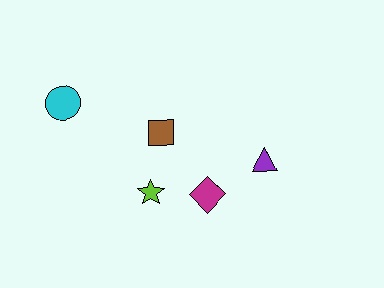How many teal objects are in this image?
There are no teal objects.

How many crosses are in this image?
There are no crosses.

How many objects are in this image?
There are 5 objects.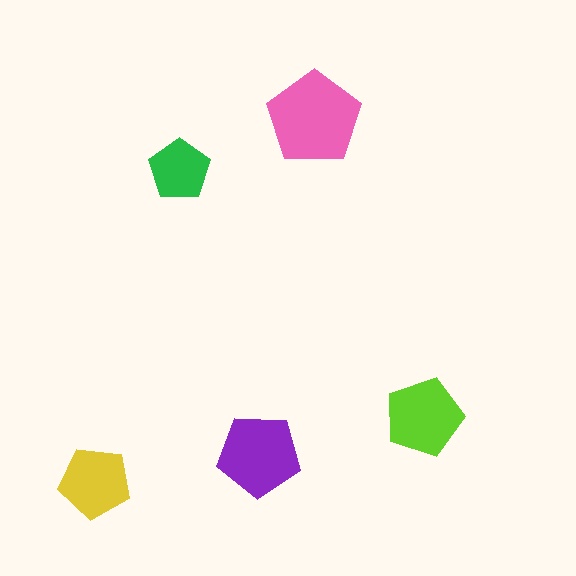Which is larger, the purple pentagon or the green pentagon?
The purple one.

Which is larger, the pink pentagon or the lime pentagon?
The pink one.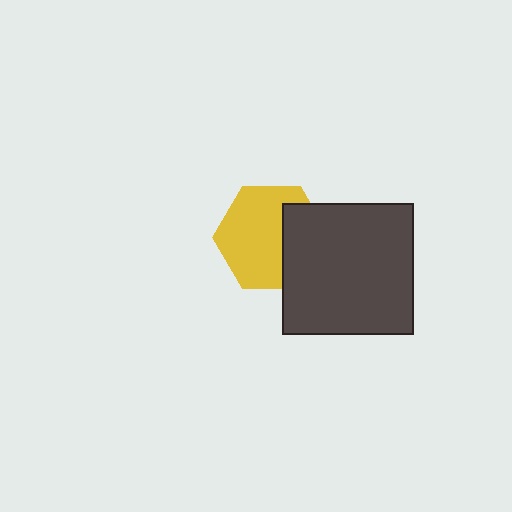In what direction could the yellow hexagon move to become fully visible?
The yellow hexagon could move left. That would shift it out from behind the dark gray square entirely.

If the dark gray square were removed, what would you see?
You would see the complete yellow hexagon.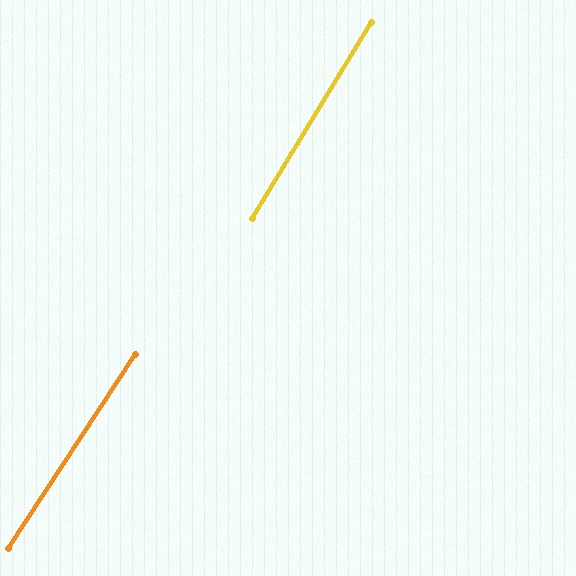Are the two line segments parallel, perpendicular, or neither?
Parallel — their directions differ by only 1.7°.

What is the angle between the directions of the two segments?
Approximately 2 degrees.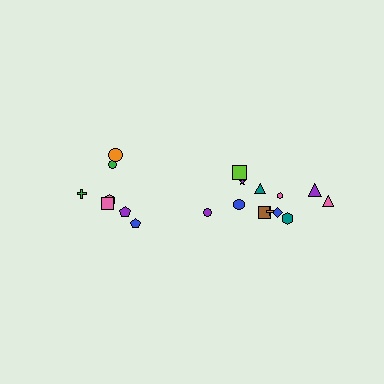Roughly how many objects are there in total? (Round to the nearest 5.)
Roughly 20 objects in total.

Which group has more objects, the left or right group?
The right group.